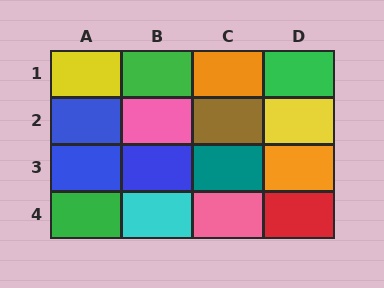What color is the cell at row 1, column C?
Orange.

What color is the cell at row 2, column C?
Brown.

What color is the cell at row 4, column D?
Red.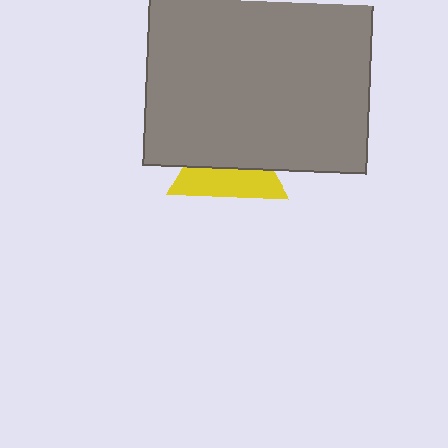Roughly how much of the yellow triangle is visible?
About half of it is visible (roughly 45%).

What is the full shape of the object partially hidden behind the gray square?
The partially hidden object is a yellow triangle.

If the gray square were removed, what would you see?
You would see the complete yellow triangle.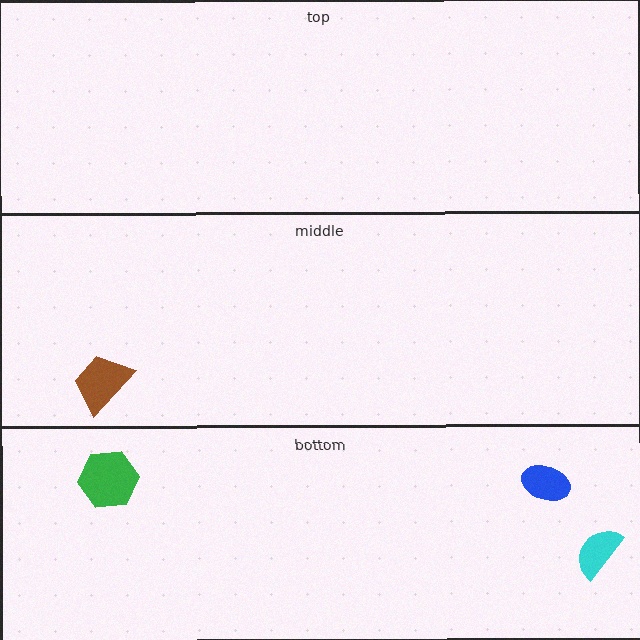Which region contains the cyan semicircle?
The bottom region.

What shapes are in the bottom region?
The cyan semicircle, the green hexagon, the blue ellipse.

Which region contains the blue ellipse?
The bottom region.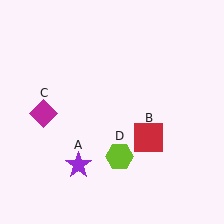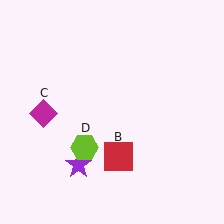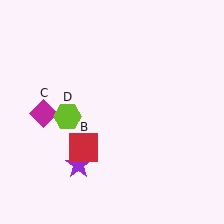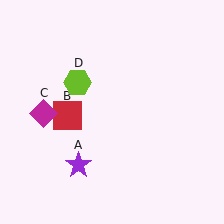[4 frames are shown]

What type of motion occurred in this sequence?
The red square (object B), lime hexagon (object D) rotated clockwise around the center of the scene.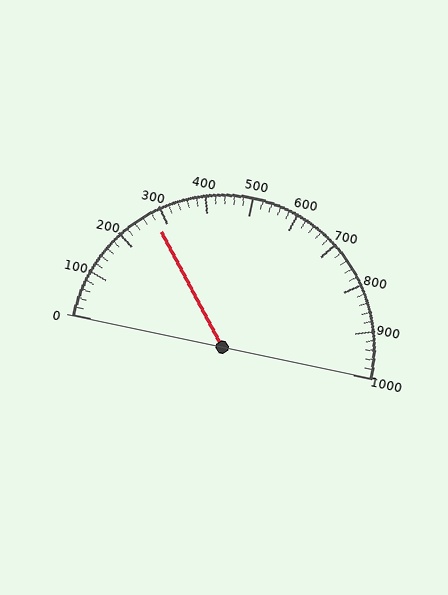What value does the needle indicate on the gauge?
The needle indicates approximately 280.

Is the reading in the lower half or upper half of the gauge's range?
The reading is in the lower half of the range (0 to 1000).